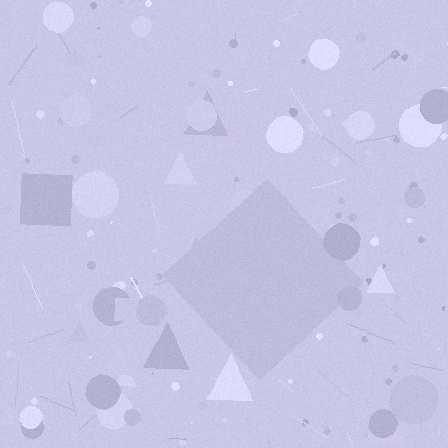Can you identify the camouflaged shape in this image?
The camouflaged shape is a diamond.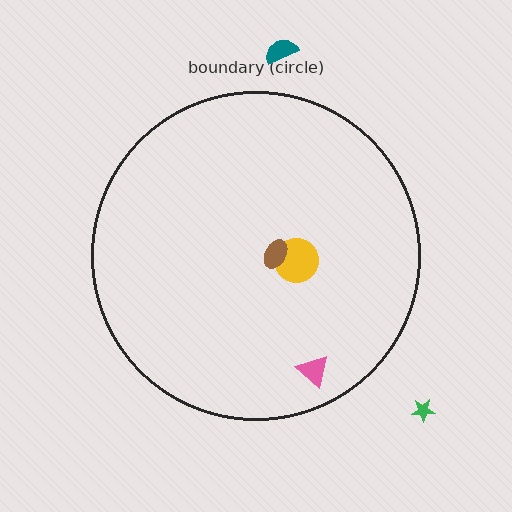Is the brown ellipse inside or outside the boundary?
Inside.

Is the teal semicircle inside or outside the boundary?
Outside.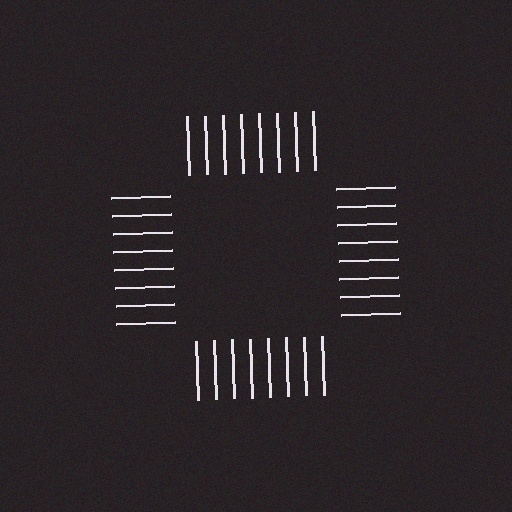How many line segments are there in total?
32 — 8 along each of the 4 edges.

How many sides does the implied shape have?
4 sides — the line-ends trace a square.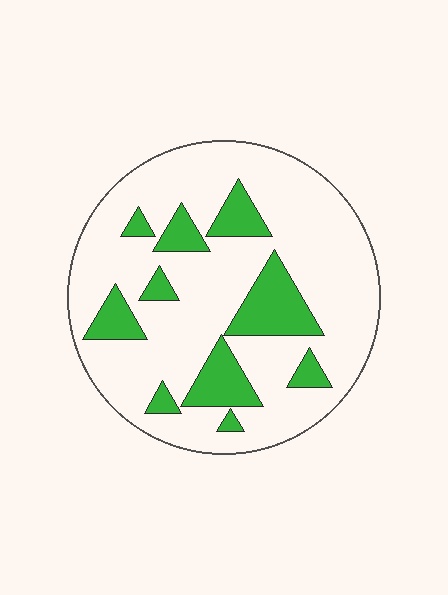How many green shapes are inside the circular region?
10.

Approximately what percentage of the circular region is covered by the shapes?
Approximately 20%.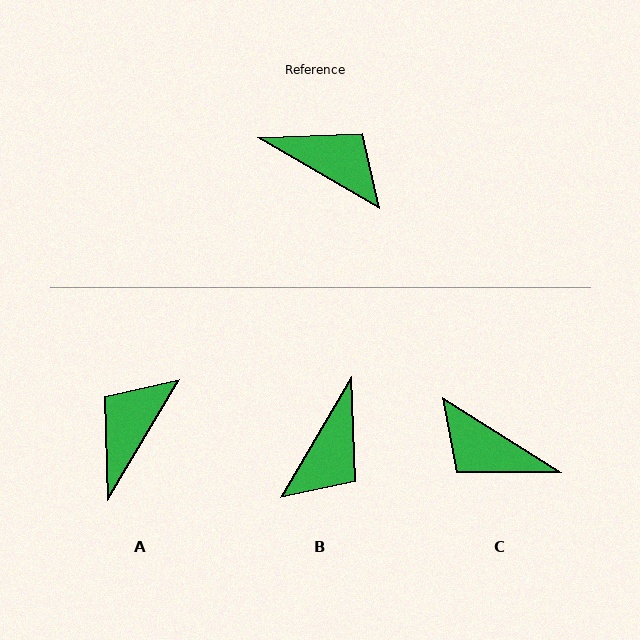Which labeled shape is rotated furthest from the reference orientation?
C, about 178 degrees away.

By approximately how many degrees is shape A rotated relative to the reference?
Approximately 90 degrees counter-clockwise.